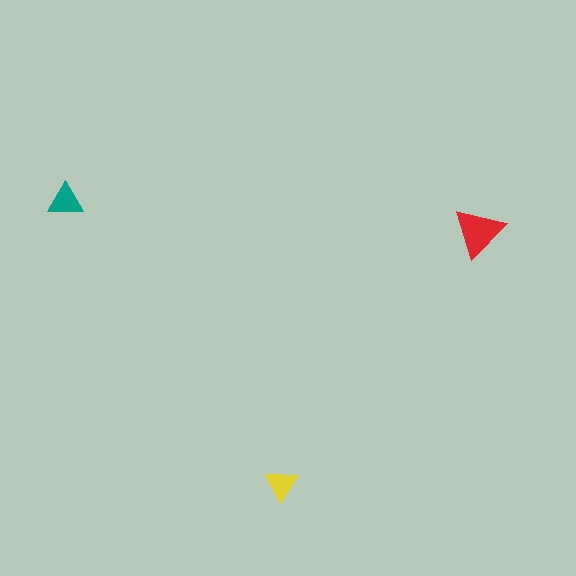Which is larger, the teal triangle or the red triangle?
The red one.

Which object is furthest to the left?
The teal triangle is leftmost.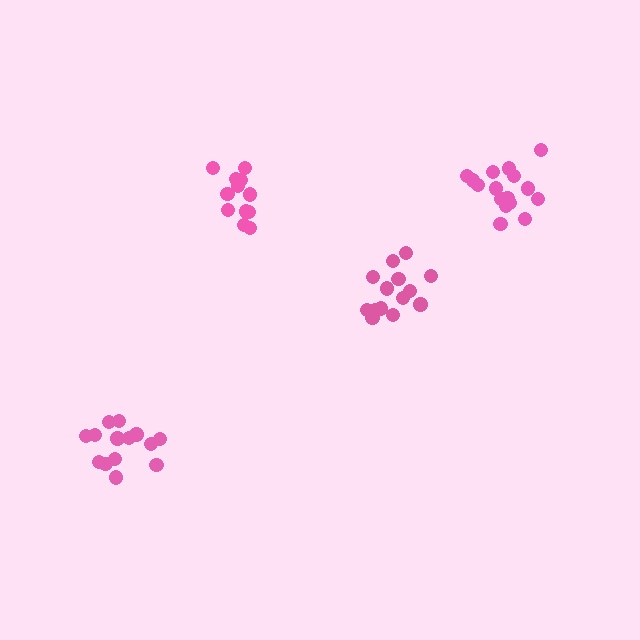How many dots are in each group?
Group 1: 14 dots, Group 2: 12 dots, Group 3: 15 dots, Group 4: 16 dots (57 total).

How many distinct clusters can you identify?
There are 4 distinct clusters.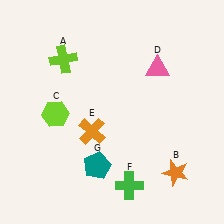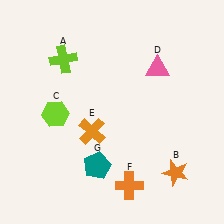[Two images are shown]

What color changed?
The cross (F) changed from green in Image 1 to orange in Image 2.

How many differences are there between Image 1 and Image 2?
There is 1 difference between the two images.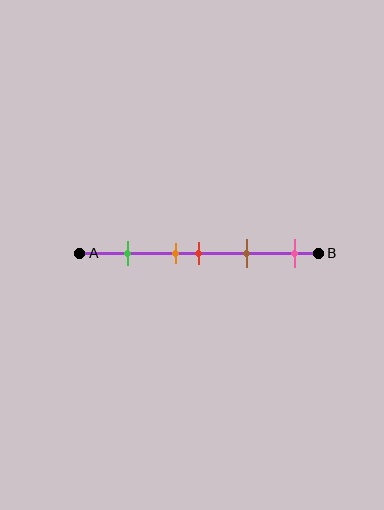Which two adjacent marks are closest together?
The orange and red marks are the closest adjacent pair.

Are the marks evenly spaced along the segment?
No, the marks are not evenly spaced.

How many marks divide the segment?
There are 5 marks dividing the segment.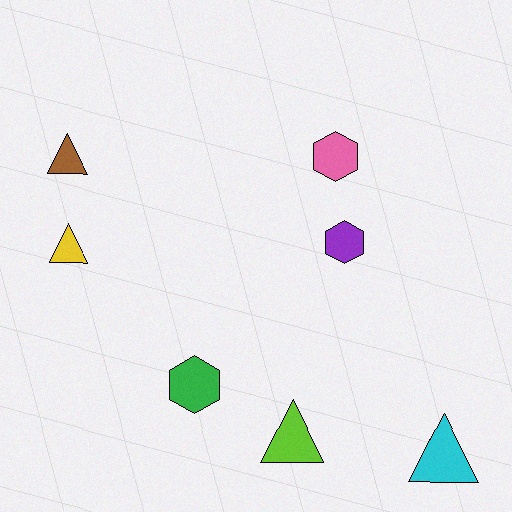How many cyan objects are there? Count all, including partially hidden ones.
There is 1 cyan object.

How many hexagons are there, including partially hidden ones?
There are 3 hexagons.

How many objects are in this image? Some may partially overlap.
There are 7 objects.